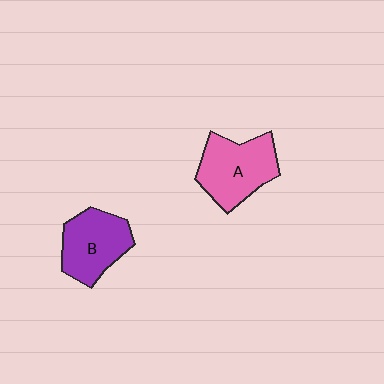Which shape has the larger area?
Shape A (pink).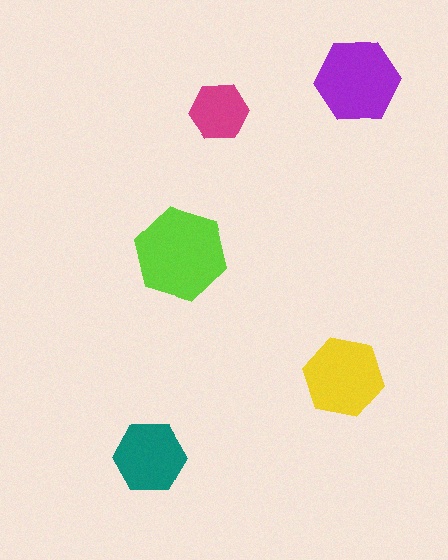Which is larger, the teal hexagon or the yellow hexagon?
The yellow one.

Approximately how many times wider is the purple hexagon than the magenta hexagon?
About 1.5 times wider.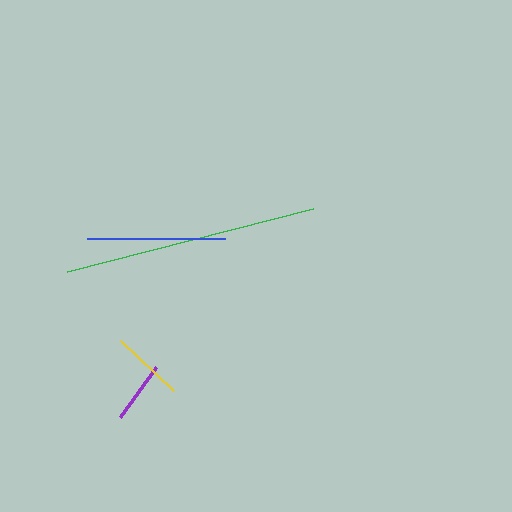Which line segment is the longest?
The green line is the longest at approximately 254 pixels.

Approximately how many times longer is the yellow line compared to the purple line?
The yellow line is approximately 1.2 times the length of the purple line.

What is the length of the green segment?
The green segment is approximately 254 pixels long.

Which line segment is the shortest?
The purple line is the shortest at approximately 62 pixels.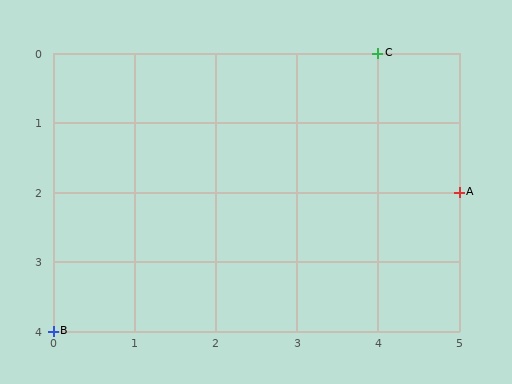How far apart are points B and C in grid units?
Points B and C are 4 columns and 4 rows apart (about 5.7 grid units diagonally).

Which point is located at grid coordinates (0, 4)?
Point B is at (0, 4).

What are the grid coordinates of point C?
Point C is at grid coordinates (4, 0).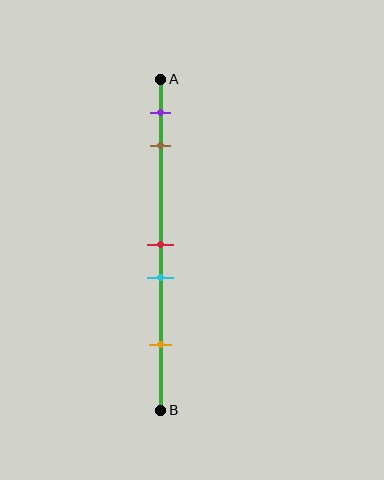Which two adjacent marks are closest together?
The red and cyan marks are the closest adjacent pair.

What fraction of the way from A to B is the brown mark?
The brown mark is approximately 20% (0.2) of the way from A to B.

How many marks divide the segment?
There are 5 marks dividing the segment.